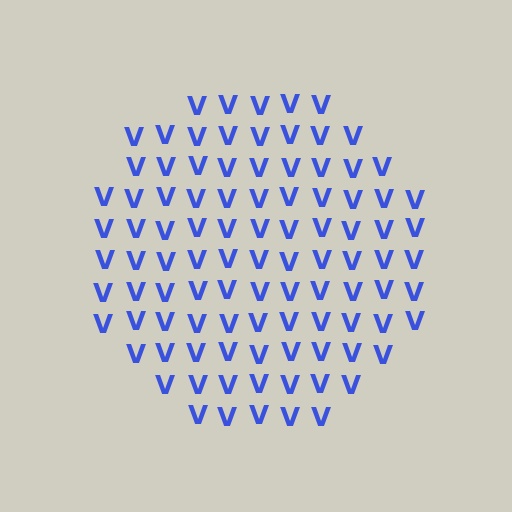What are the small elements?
The small elements are letter V's.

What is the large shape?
The large shape is a circle.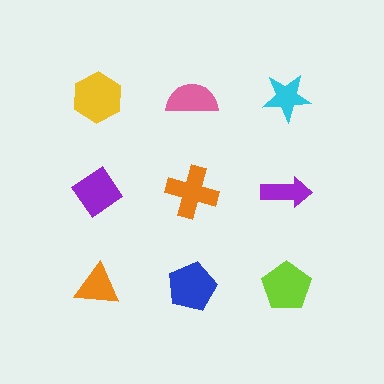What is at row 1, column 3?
A cyan star.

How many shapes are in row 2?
3 shapes.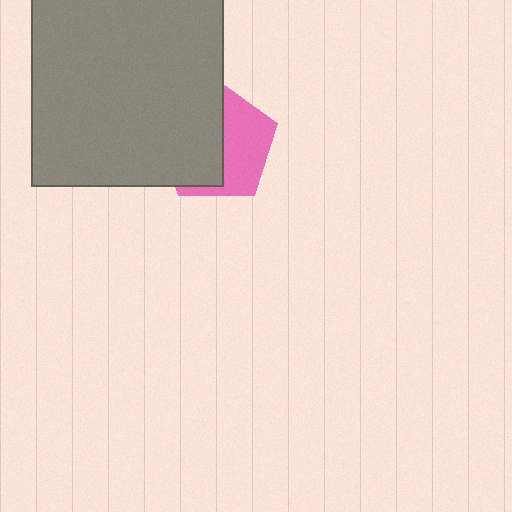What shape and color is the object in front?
The object in front is a gray rectangle.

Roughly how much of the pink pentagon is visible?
About half of it is visible (roughly 46%).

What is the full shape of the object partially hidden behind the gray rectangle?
The partially hidden object is a pink pentagon.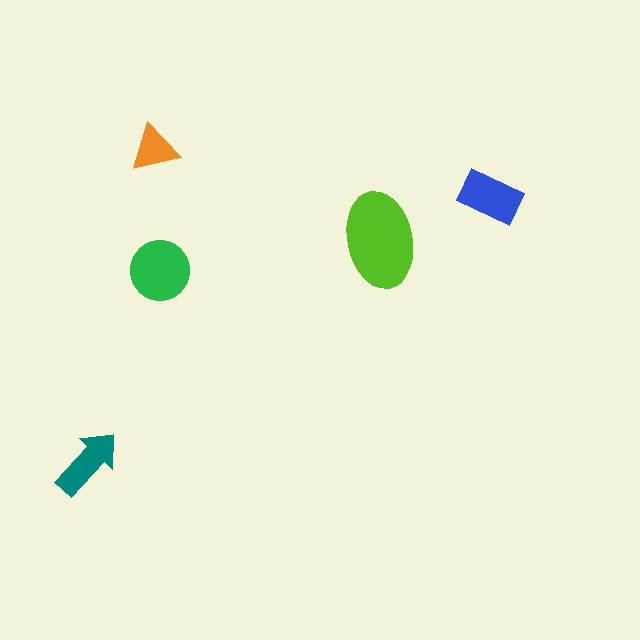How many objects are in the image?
There are 5 objects in the image.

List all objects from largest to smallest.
The lime ellipse, the green circle, the blue rectangle, the teal arrow, the orange triangle.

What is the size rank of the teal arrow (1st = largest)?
4th.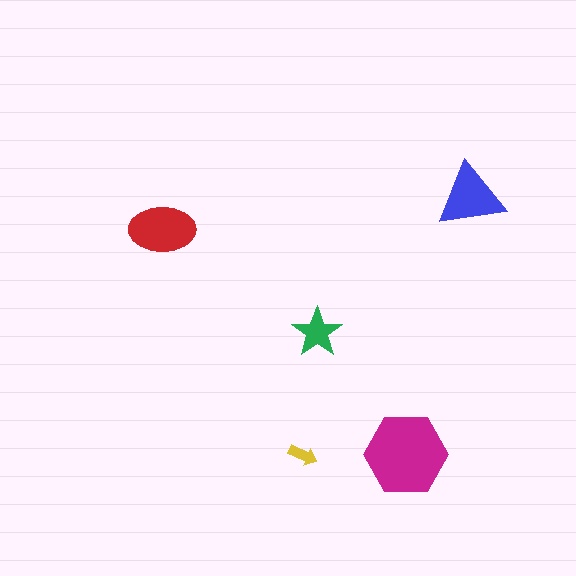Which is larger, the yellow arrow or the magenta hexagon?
The magenta hexagon.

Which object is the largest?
The magenta hexagon.